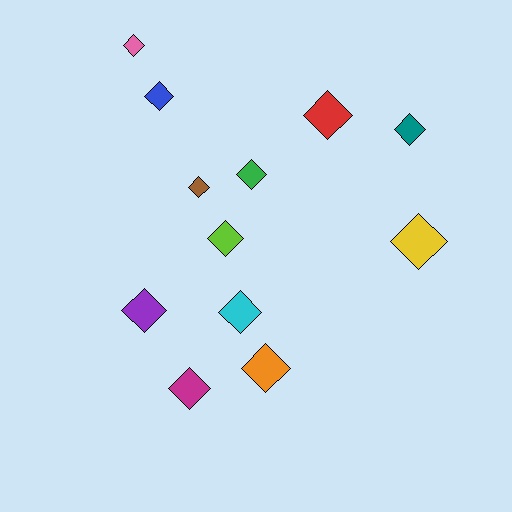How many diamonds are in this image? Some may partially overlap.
There are 12 diamonds.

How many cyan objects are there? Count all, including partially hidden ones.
There is 1 cyan object.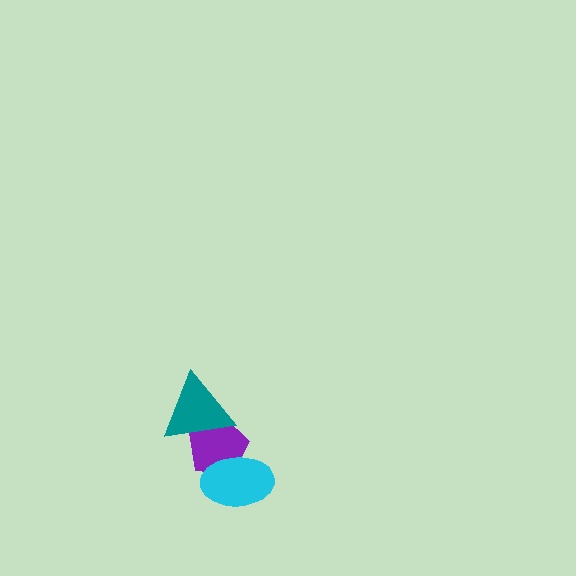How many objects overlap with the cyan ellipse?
1 object overlaps with the cyan ellipse.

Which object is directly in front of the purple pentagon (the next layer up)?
The cyan ellipse is directly in front of the purple pentagon.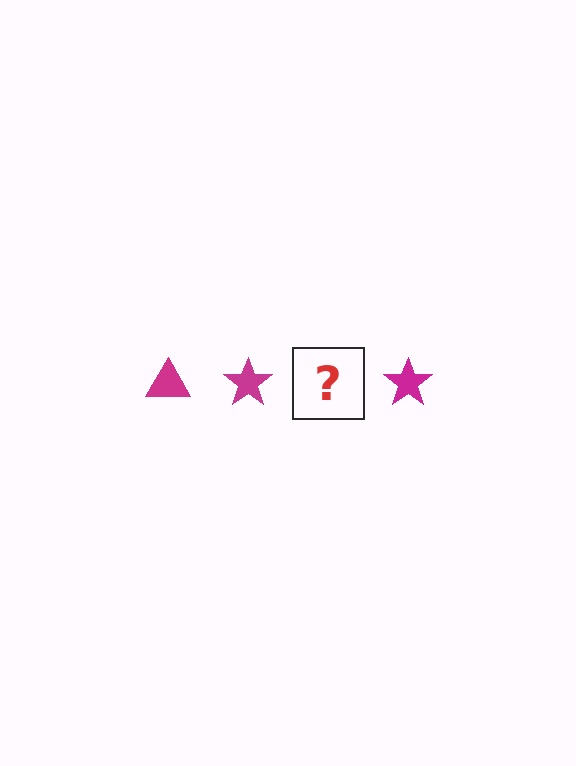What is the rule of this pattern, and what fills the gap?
The rule is that the pattern cycles through triangle, star shapes in magenta. The gap should be filled with a magenta triangle.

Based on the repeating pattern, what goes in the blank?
The blank should be a magenta triangle.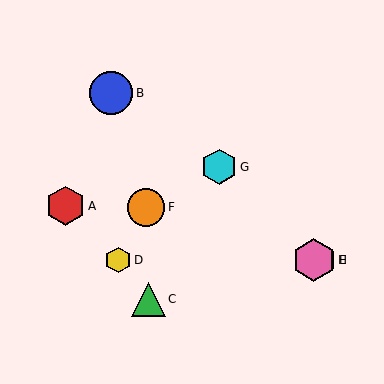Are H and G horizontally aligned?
No, H is at y≈260 and G is at y≈167.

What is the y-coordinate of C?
Object C is at y≈299.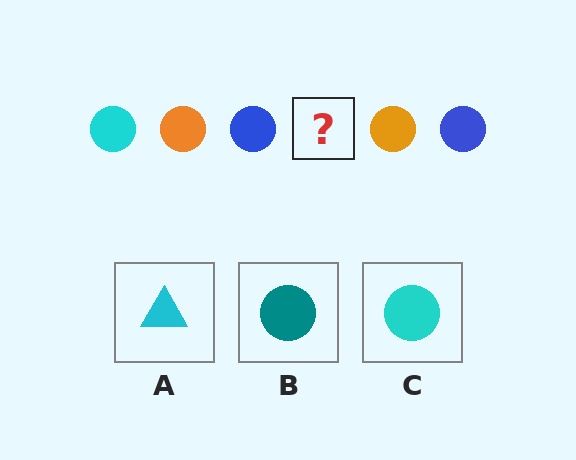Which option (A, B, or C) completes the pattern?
C.